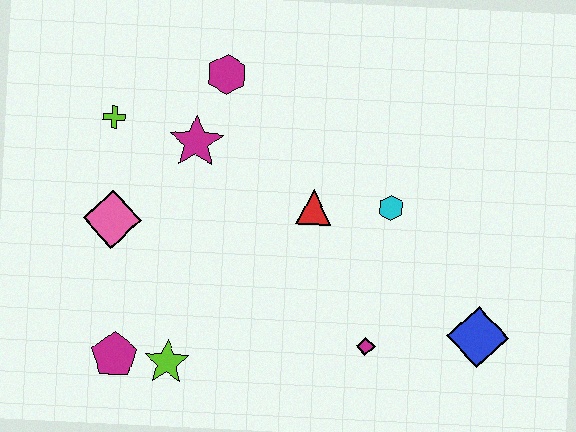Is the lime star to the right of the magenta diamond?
No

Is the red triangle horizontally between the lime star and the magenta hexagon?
No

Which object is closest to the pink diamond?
The lime cross is closest to the pink diamond.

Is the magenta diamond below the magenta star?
Yes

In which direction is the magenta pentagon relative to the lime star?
The magenta pentagon is to the left of the lime star.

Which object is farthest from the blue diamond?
The lime cross is farthest from the blue diamond.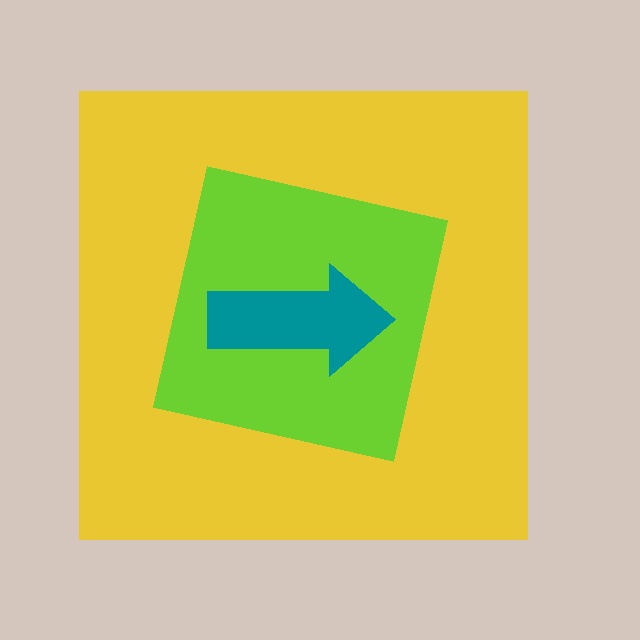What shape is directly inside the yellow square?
The lime square.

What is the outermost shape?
The yellow square.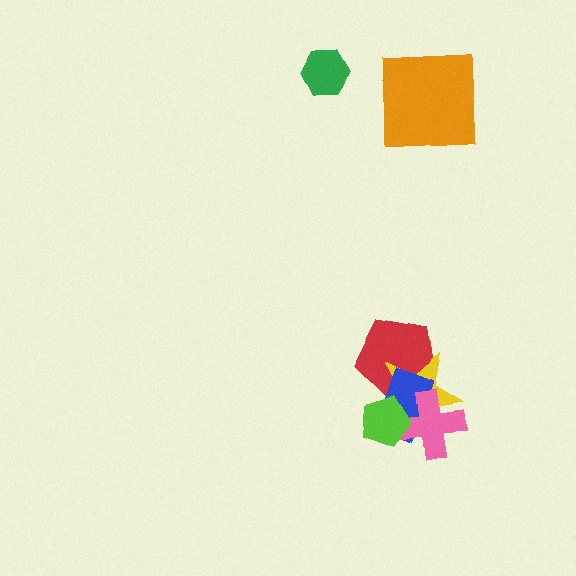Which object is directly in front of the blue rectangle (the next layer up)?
The pink cross is directly in front of the blue rectangle.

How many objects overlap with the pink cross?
3 objects overlap with the pink cross.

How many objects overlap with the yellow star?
4 objects overlap with the yellow star.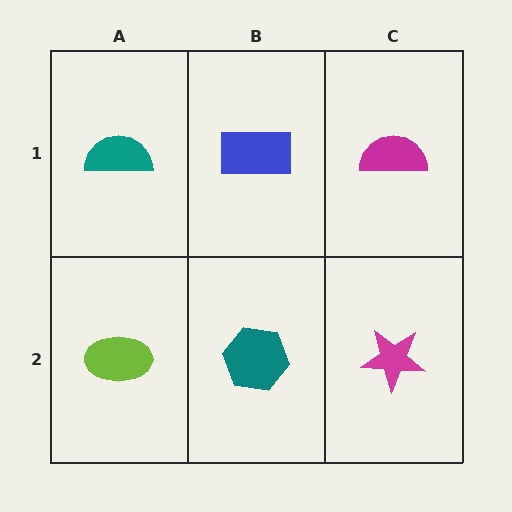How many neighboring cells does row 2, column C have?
2.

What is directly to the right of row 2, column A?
A teal hexagon.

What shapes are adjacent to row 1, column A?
A lime ellipse (row 2, column A), a blue rectangle (row 1, column B).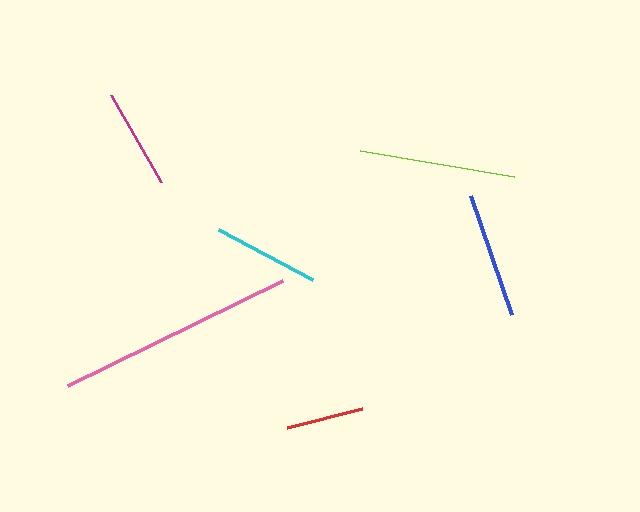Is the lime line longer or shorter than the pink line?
The pink line is longer than the lime line.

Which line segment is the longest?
The pink line is the longest at approximately 240 pixels.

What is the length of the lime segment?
The lime segment is approximately 156 pixels long.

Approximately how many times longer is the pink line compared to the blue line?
The pink line is approximately 1.9 times the length of the blue line.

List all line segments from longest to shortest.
From longest to shortest: pink, lime, blue, cyan, magenta, red.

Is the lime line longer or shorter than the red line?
The lime line is longer than the red line.